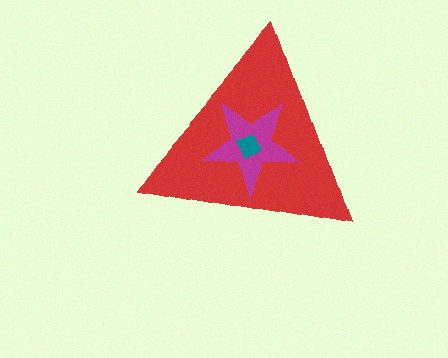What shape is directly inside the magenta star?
The teal diamond.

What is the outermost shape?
The red triangle.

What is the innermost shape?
The teal diamond.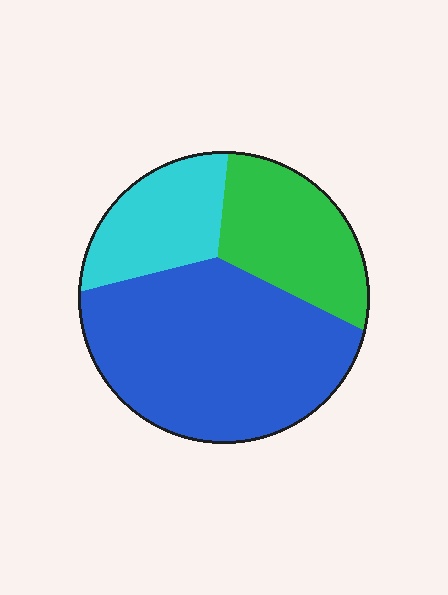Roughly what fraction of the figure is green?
Green takes up between a sixth and a third of the figure.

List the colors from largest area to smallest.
From largest to smallest: blue, green, cyan.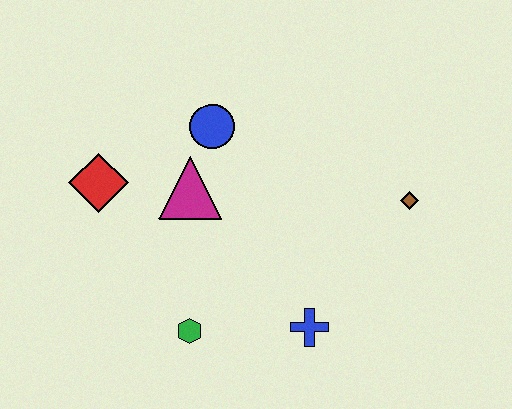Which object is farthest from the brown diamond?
The red diamond is farthest from the brown diamond.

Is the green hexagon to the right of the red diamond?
Yes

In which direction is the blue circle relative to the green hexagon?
The blue circle is above the green hexagon.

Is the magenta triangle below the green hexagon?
No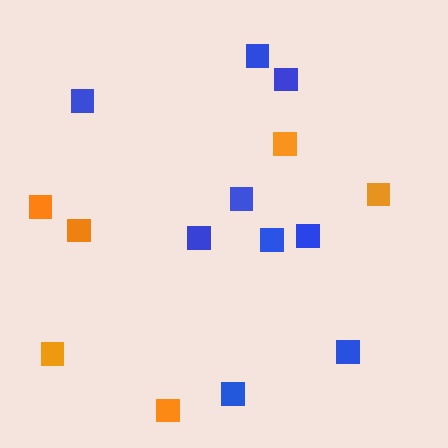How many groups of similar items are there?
There are 2 groups: one group of blue squares (9) and one group of orange squares (6).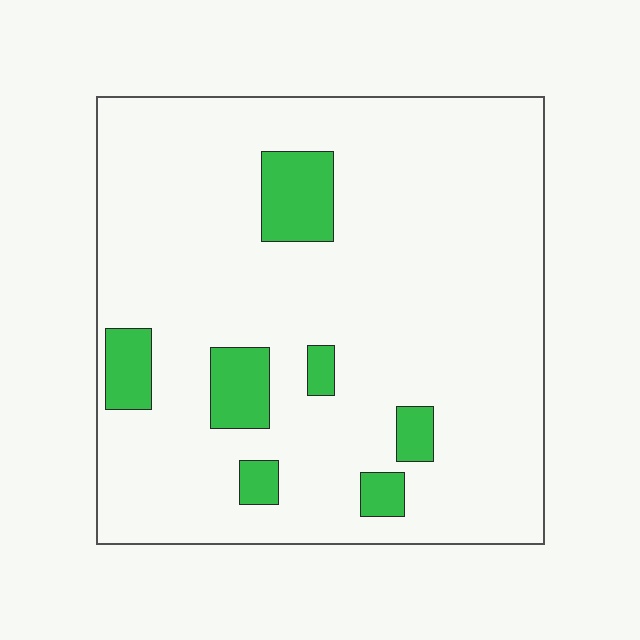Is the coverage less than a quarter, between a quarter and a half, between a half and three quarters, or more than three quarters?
Less than a quarter.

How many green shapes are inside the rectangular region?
7.